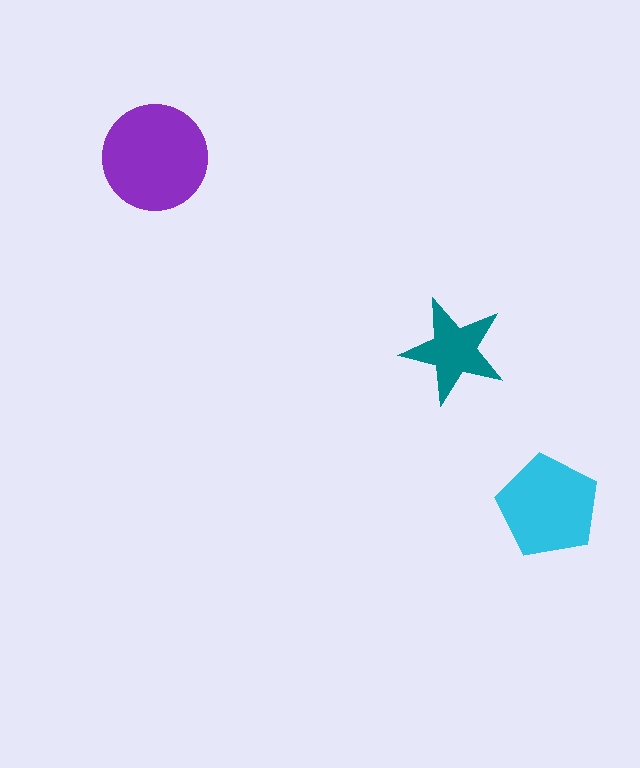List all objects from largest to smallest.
The purple circle, the cyan pentagon, the teal star.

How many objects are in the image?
There are 3 objects in the image.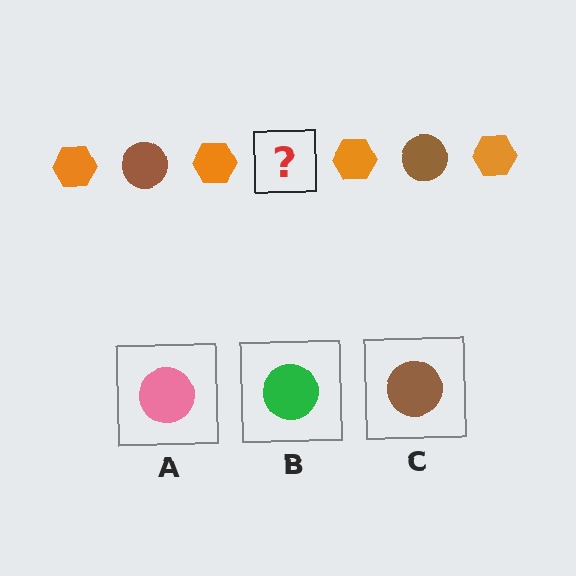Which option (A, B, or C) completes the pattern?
C.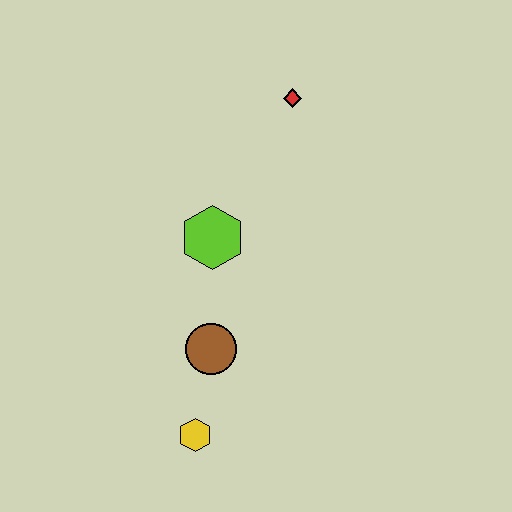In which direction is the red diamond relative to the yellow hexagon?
The red diamond is above the yellow hexagon.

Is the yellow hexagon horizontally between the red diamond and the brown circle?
No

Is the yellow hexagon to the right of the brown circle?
No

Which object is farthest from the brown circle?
The red diamond is farthest from the brown circle.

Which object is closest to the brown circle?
The yellow hexagon is closest to the brown circle.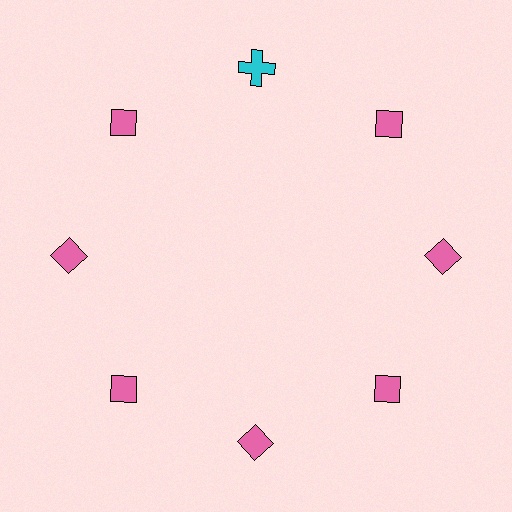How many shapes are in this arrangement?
There are 8 shapes arranged in a ring pattern.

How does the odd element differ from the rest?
It differs in both color (cyan instead of pink) and shape (cross instead of diamond).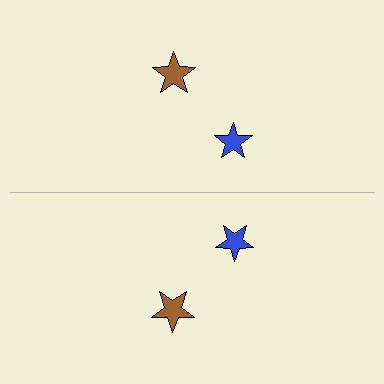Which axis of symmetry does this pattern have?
The pattern has a horizontal axis of symmetry running through the center of the image.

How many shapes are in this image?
There are 4 shapes in this image.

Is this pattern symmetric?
Yes, this pattern has bilateral (reflection) symmetry.